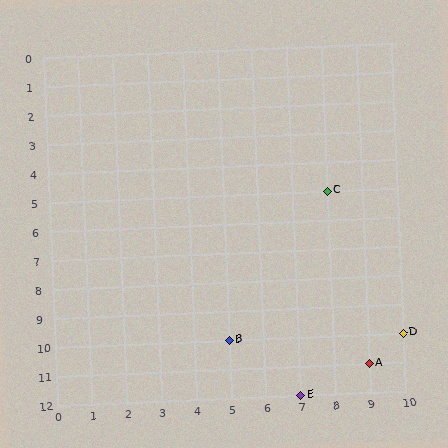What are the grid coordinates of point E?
Point E is at grid coordinates (7, 12).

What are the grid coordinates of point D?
Point D is at grid coordinates (10, 10).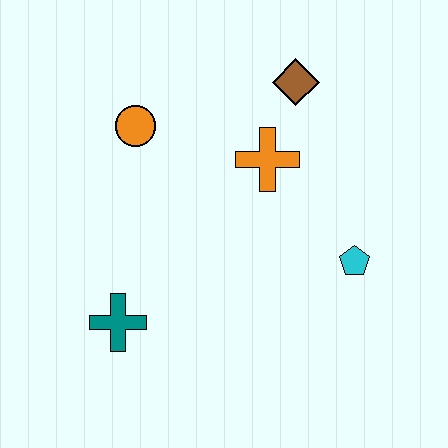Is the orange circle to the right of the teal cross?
Yes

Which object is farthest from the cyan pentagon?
The orange circle is farthest from the cyan pentagon.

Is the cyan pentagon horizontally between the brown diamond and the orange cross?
No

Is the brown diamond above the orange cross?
Yes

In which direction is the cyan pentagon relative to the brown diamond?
The cyan pentagon is below the brown diamond.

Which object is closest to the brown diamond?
The orange cross is closest to the brown diamond.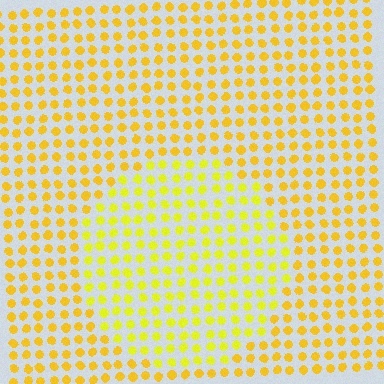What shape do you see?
I see a circle.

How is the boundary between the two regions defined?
The boundary is defined purely by a slight shift in hue (about 19 degrees). Spacing, size, and orientation are identical on both sides.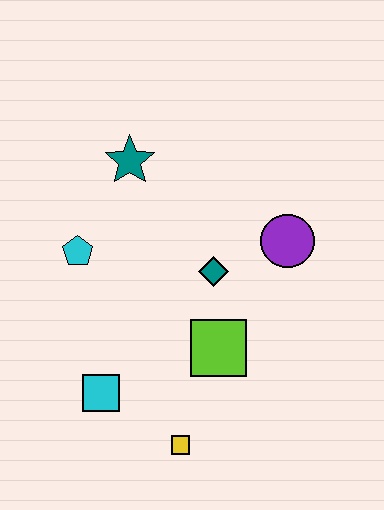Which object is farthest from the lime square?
The teal star is farthest from the lime square.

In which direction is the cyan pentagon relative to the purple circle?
The cyan pentagon is to the left of the purple circle.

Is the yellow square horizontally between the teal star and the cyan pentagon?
No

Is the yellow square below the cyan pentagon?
Yes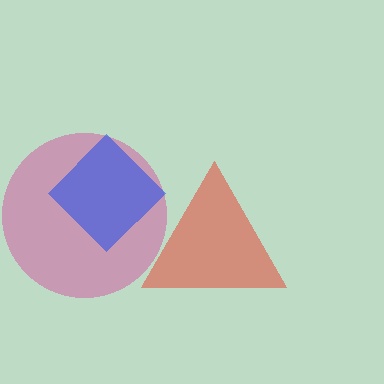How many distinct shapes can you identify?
There are 3 distinct shapes: a red triangle, a magenta circle, a blue diamond.